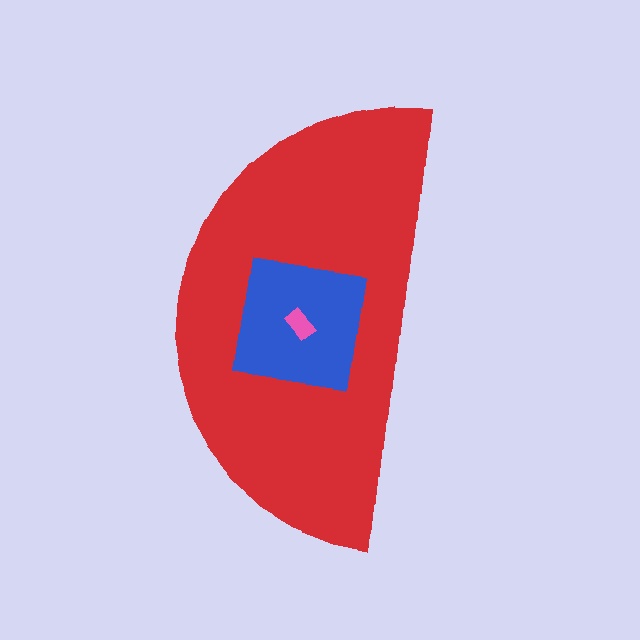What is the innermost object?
The pink rectangle.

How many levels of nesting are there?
3.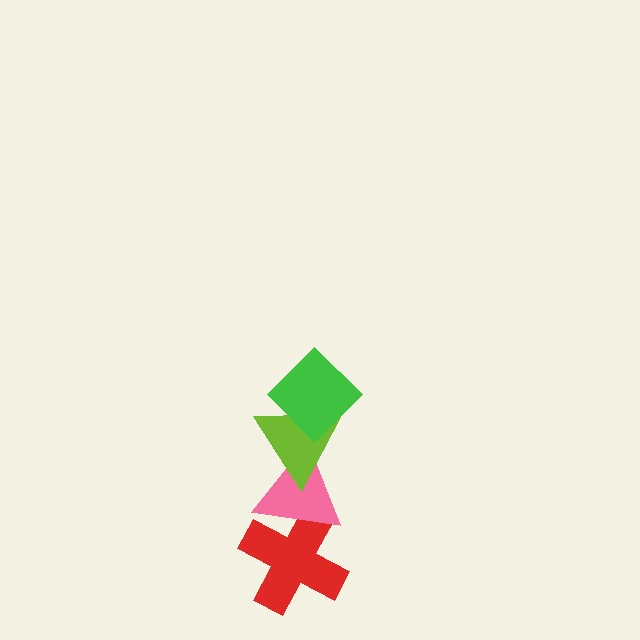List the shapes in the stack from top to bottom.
From top to bottom: the green diamond, the lime triangle, the pink triangle, the red cross.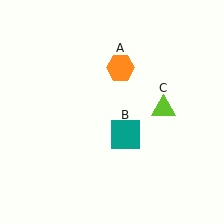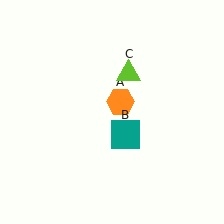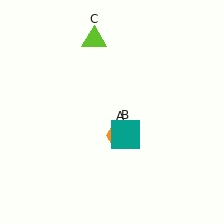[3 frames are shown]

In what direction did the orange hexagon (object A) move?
The orange hexagon (object A) moved down.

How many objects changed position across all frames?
2 objects changed position: orange hexagon (object A), lime triangle (object C).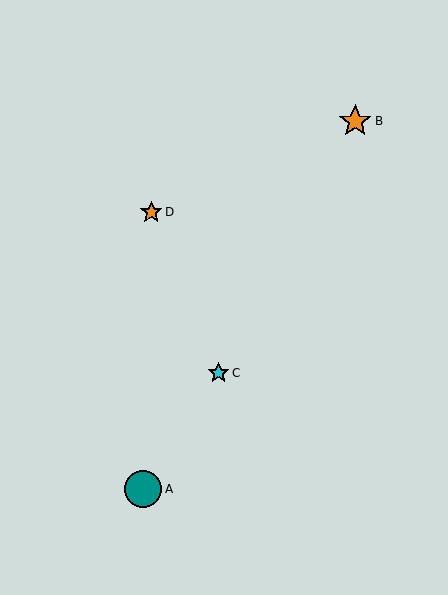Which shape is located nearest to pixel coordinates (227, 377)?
The cyan star (labeled C) at (219, 373) is nearest to that location.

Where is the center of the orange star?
The center of the orange star is at (151, 212).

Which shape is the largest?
The teal circle (labeled A) is the largest.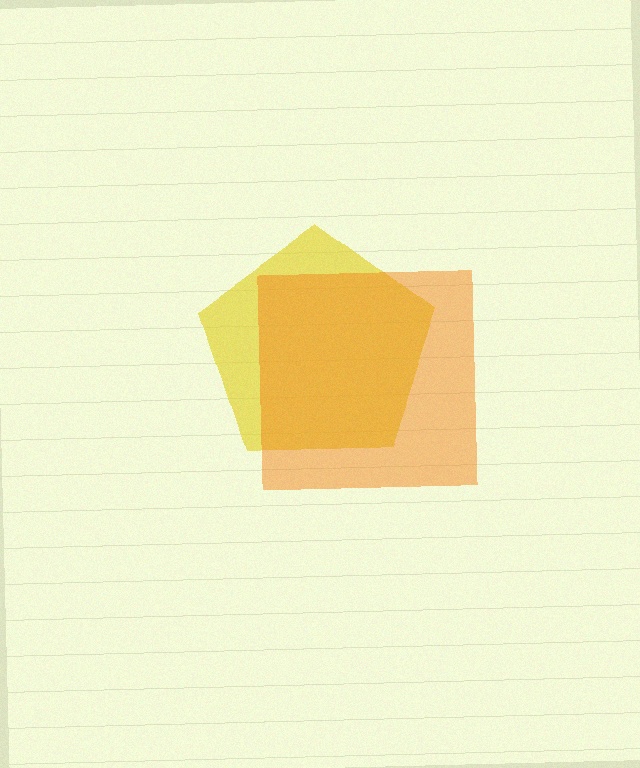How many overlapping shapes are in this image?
There are 2 overlapping shapes in the image.